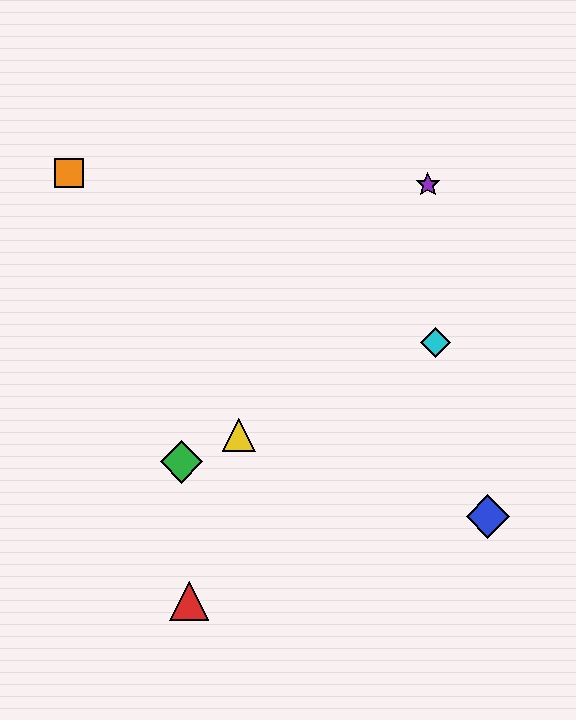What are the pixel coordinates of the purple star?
The purple star is at (428, 185).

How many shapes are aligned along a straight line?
3 shapes (the green diamond, the yellow triangle, the cyan diamond) are aligned along a straight line.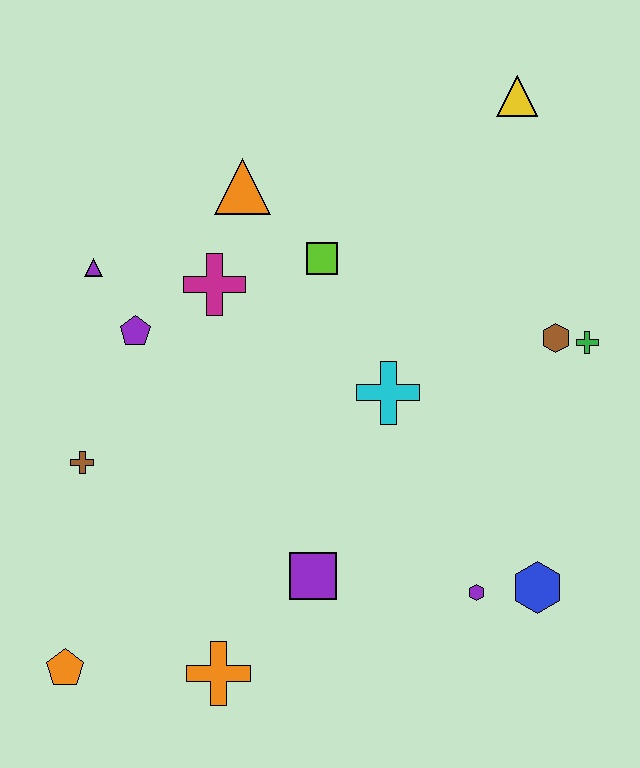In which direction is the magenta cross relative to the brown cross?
The magenta cross is above the brown cross.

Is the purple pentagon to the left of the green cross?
Yes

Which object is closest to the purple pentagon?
The purple triangle is closest to the purple pentagon.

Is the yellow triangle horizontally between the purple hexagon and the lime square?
No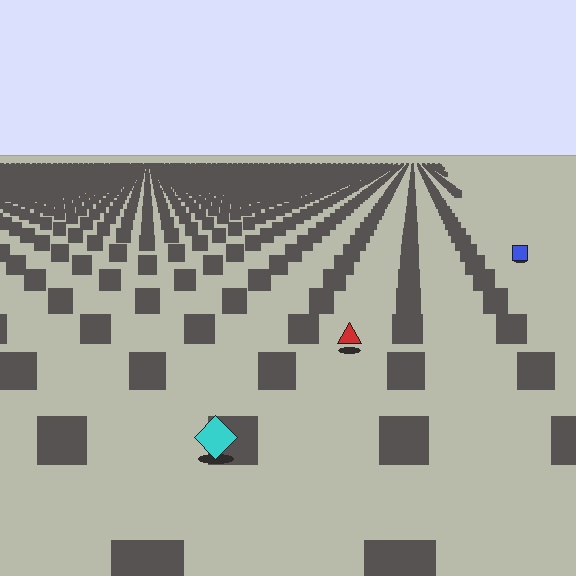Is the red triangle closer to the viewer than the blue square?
Yes. The red triangle is closer — you can tell from the texture gradient: the ground texture is coarser near it.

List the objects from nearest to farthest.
From nearest to farthest: the cyan diamond, the red triangle, the blue square.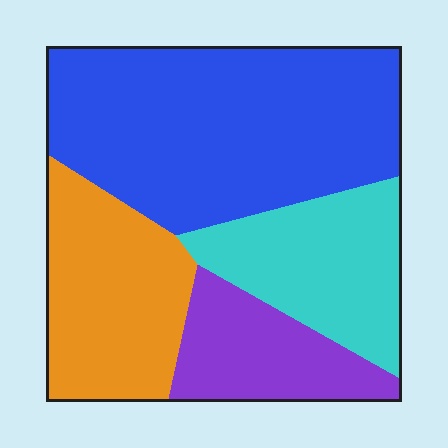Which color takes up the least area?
Purple, at roughly 15%.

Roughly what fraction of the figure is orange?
Orange covers about 20% of the figure.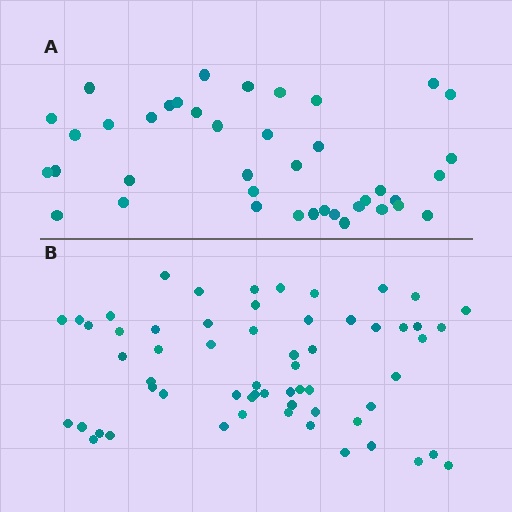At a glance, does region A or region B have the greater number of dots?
Region B (the bottom region) has more dots.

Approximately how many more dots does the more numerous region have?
Region B has approximately 20 more dots than region A.